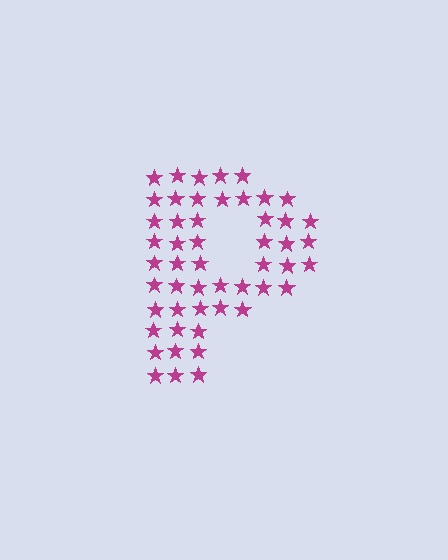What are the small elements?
The small elements are stars.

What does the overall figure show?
The overall figure shows the letter P.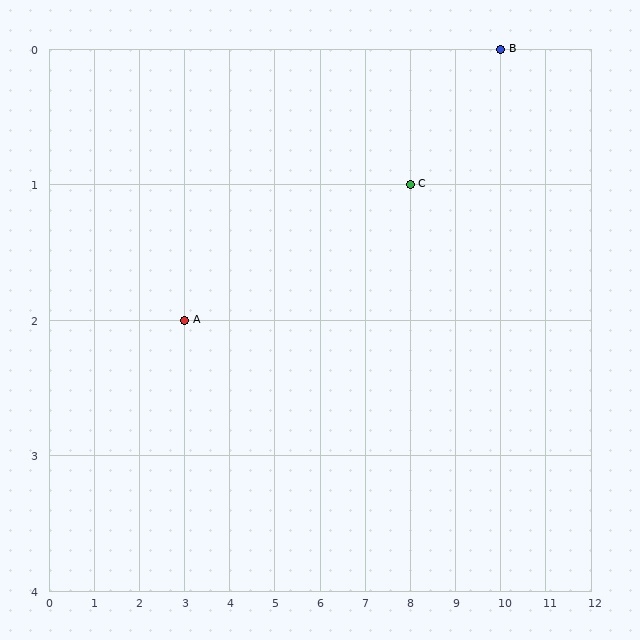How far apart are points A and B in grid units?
Points A and B are 7 columns and 2 rows apart (about 7.3 grid units diagonally).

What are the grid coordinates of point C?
Point C is at grid coordinates (8, 1).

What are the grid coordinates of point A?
Point A is at grid coordinates (3, 2).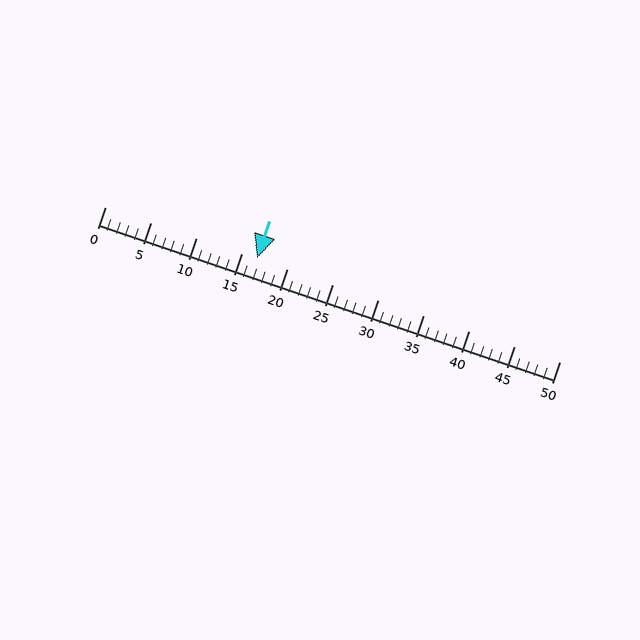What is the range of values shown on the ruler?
The ruler shows values from 0 to 50.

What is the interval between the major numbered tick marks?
The major tick marks are spaced 5 units apart.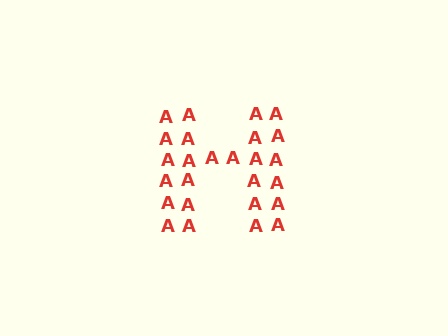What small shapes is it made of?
It is made of small letter A's.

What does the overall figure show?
The overall figure shows the letter H.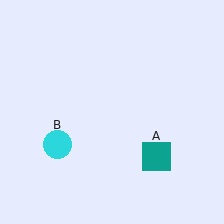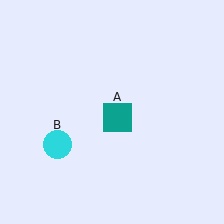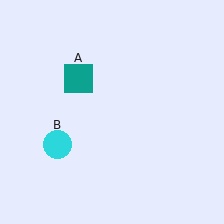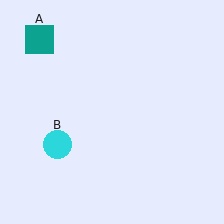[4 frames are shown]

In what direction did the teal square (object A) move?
The teal square (object A) moved up and to the left.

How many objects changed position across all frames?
1 object changed position: teal square (object A).